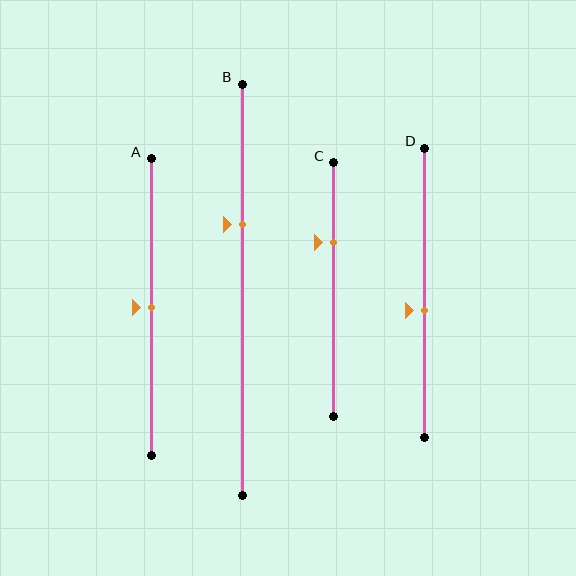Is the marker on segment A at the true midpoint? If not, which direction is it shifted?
Yes, the marker on segment A is at the true midpoint.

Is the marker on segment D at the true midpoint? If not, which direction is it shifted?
No, the marker on segment D is shifted downward by about 6% of the segment length.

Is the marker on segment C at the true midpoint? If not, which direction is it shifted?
No, the marker on segment C is shifted upward by about 19% of the segment length.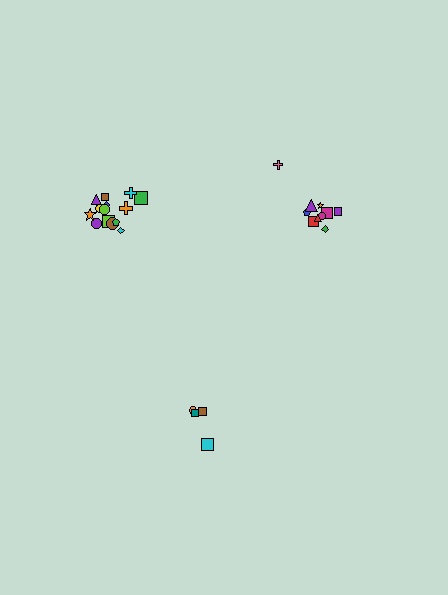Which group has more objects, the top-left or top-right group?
The top-left group.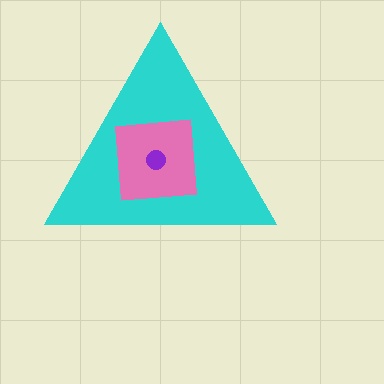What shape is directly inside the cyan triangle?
The pink square.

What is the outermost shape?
The cyan triangle.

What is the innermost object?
The purple circle.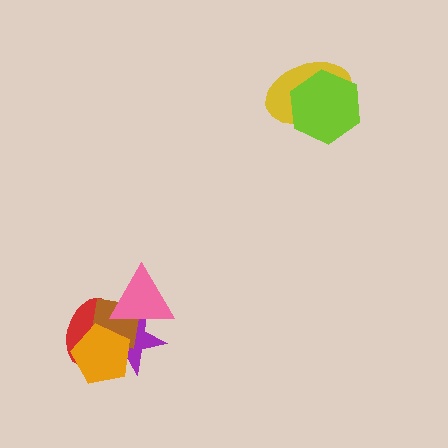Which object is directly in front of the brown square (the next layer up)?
The pink triangle is directly in front of the brown square.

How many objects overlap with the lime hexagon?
1 object overlaps with the lime hexagon.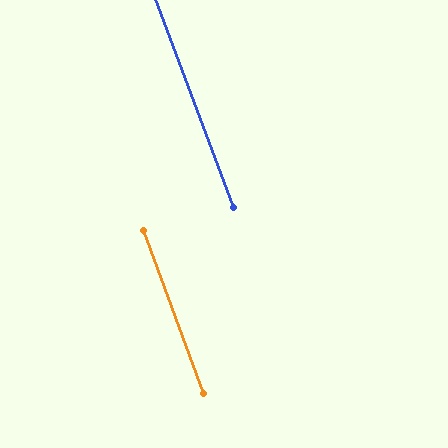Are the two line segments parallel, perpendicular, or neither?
Parallel — their directions differ by only 0.3°.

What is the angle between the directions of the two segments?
Approximately 0 degrees.